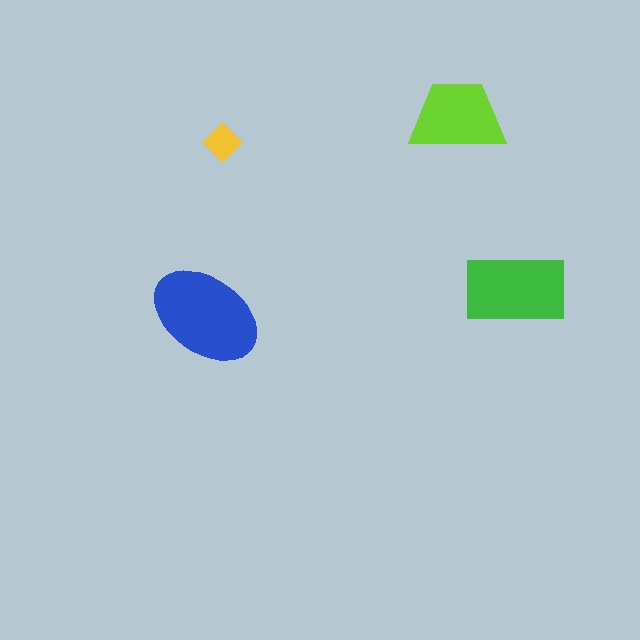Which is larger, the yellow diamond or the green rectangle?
The green rectangle.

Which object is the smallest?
The yellow diamond.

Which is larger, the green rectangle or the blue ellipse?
The blue ellipse.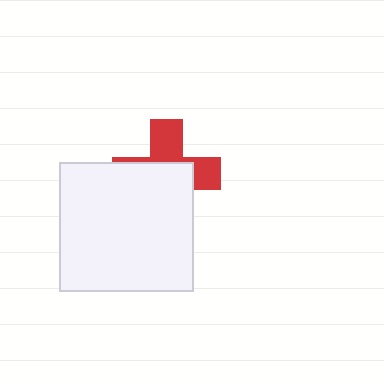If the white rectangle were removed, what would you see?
You would see the complete red cross.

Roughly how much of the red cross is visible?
A small part of it is visible (roughly 41%).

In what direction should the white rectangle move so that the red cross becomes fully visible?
The white rectangle should move down. That is the shortest direction to clear the overlap and leave the red cross fully visible.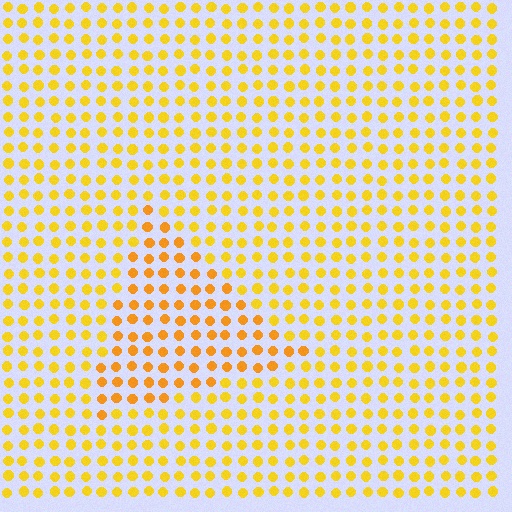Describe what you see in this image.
The image is filled with small yellow elements in a uniform arrangement. A triangle-shaped region is visible where the elements are tinted to a slightly different hue, forming a subtle color boundary.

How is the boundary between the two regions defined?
The boundary is defined purely by a slight shift in hue (about 17 degrees). Spacing, size, and orientation are identical on both sides.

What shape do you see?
I see a triangle.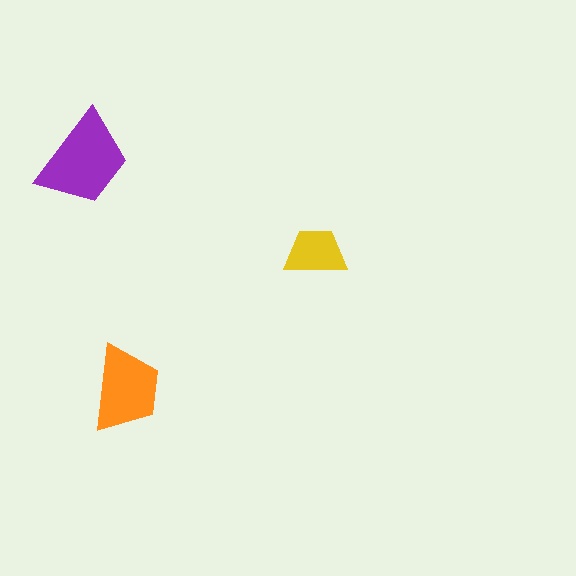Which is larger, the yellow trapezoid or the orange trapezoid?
The orange one.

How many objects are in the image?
There are 3 objects in the image.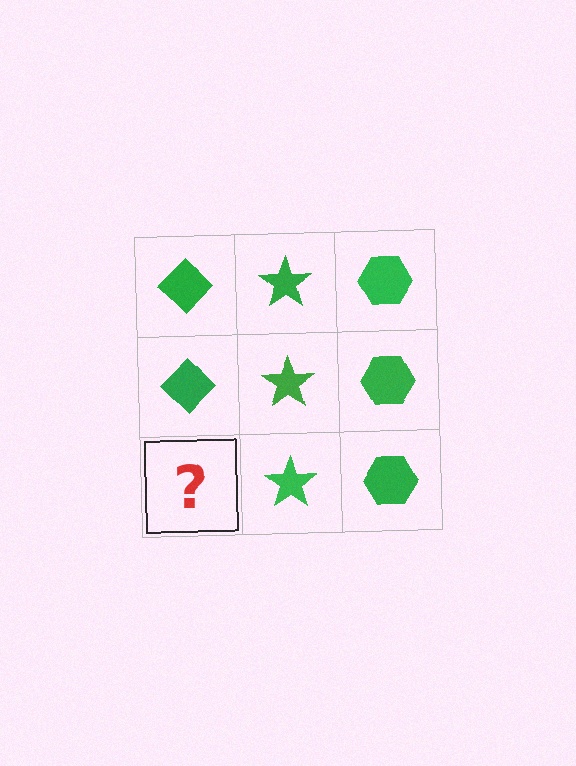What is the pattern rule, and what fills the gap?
The rule is that each column has a consistent shape. The gap should be filled with a green diamond.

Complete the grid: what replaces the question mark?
The question mark should be replaced with a green diamond.